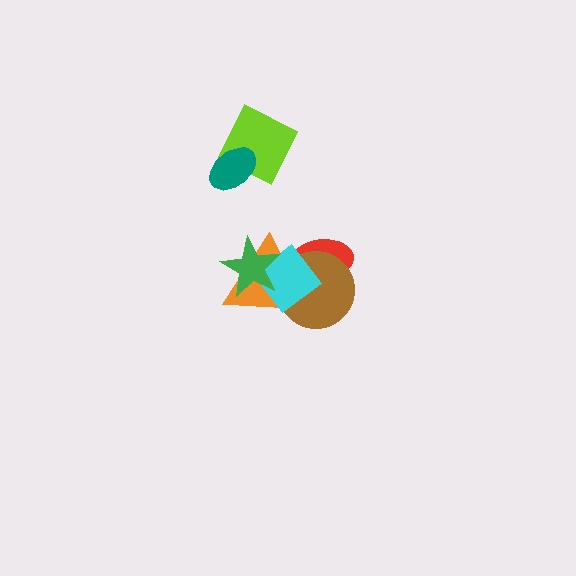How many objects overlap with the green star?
2 objects overlap with the green star.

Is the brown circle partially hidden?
Yes, it is partially covered by another shape.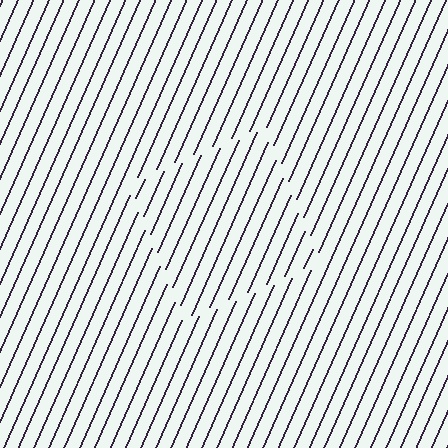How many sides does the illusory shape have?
4 sides — the line-ends trace a square.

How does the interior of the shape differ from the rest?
The interior of the shape contains the same grating, shifted by half a period — the contour is defined by the phase discontinuity where line-ends from the inner and outer gratings abut.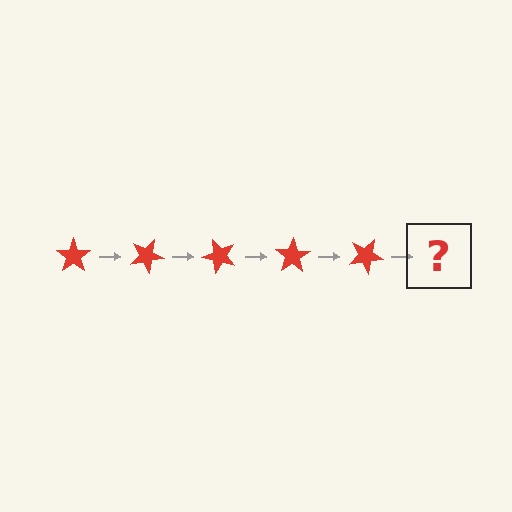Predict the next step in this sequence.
The next step is a red star rotated 125 degrees.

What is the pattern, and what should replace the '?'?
The pattern is that the star rotates 25 degrees each step. The '?' should be a red star rotated 125 degrees.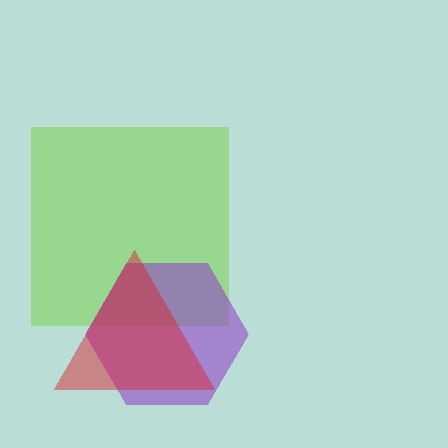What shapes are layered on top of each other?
The layered shapes are: a lime square, a purple hexagon, a red triangle.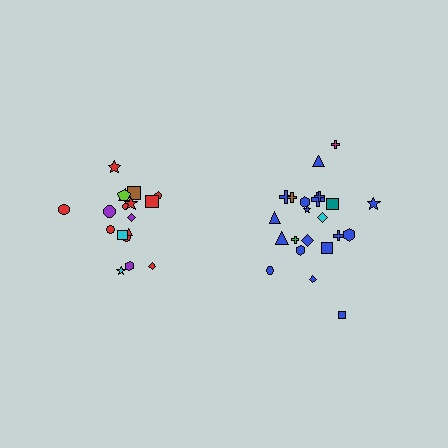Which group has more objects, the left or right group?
The right group.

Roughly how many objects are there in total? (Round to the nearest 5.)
Roughly 40 objects in total.